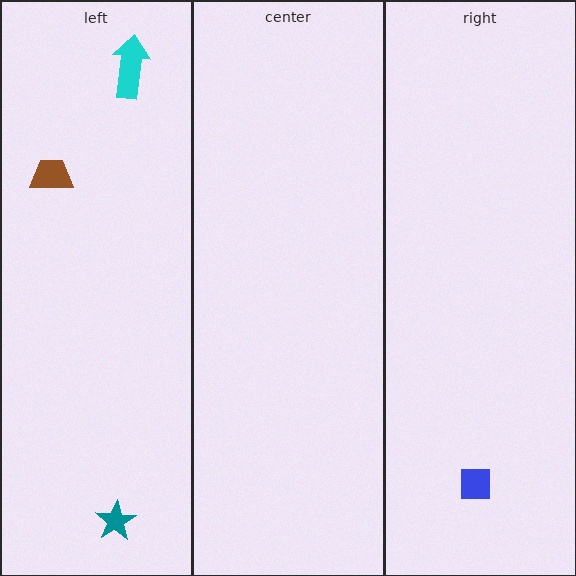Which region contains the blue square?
The right region.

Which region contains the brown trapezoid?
The left region.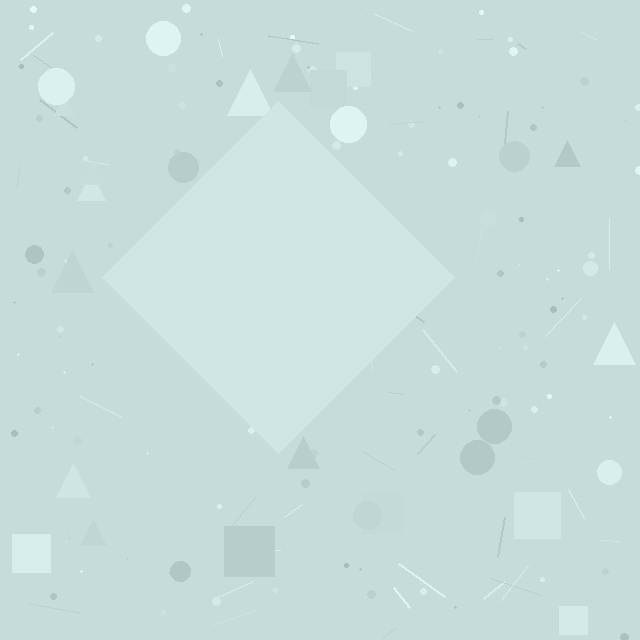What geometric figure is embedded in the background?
A diamond is embedded in the background.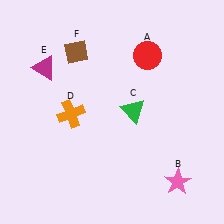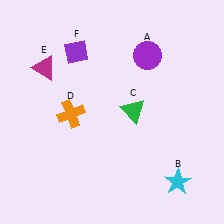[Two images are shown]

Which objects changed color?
A changed from red to purple. B changed from pink to cyan. F changed from brown to purple.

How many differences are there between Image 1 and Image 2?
There are 3 differences between the two images.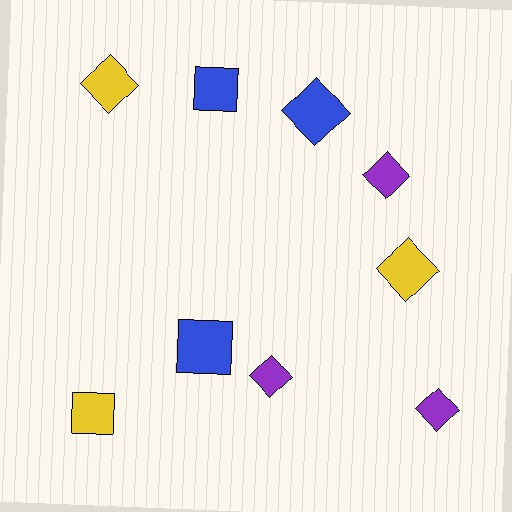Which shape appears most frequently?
Diamond, with 6 objects.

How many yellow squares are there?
There is 1 yellow square.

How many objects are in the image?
There are 9 objects.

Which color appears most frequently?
Yellow, with 3 objects.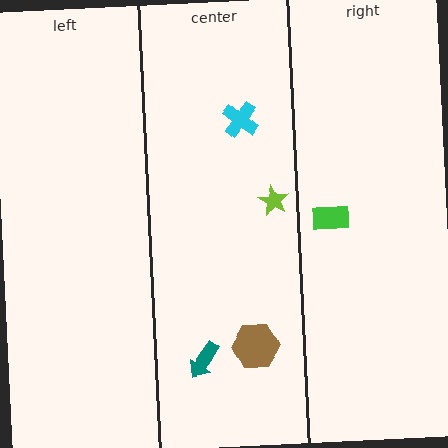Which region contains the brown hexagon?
The center region.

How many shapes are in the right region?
1.